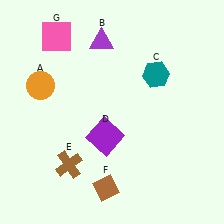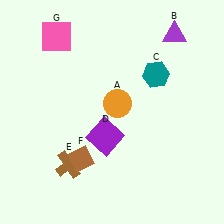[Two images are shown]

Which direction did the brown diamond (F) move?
The brown diamond (F) moved up.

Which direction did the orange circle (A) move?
The orange circle (A) moved right.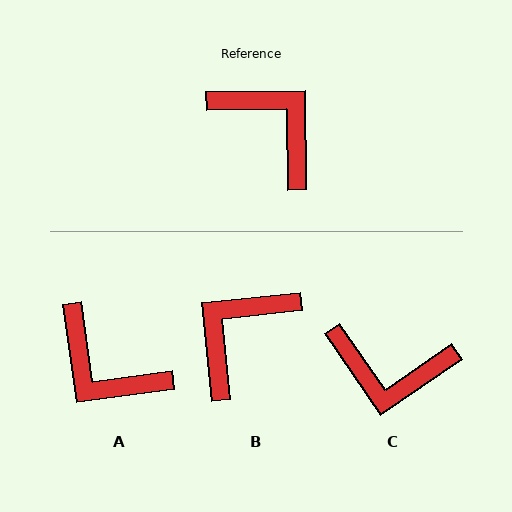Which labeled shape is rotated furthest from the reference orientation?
A, about 173 degrees away.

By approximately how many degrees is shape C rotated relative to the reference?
Approximately 146 degrees clockwise.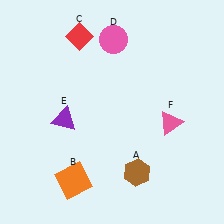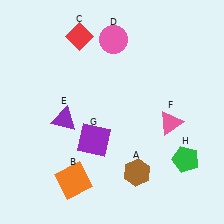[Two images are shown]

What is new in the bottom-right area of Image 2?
A green pentagon (H) was added in the bottom-right area of Image 2.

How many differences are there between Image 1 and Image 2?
There are 2 differences between the two images.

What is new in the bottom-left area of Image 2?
A purple square (G) was added in the bottom-left area of Image 2.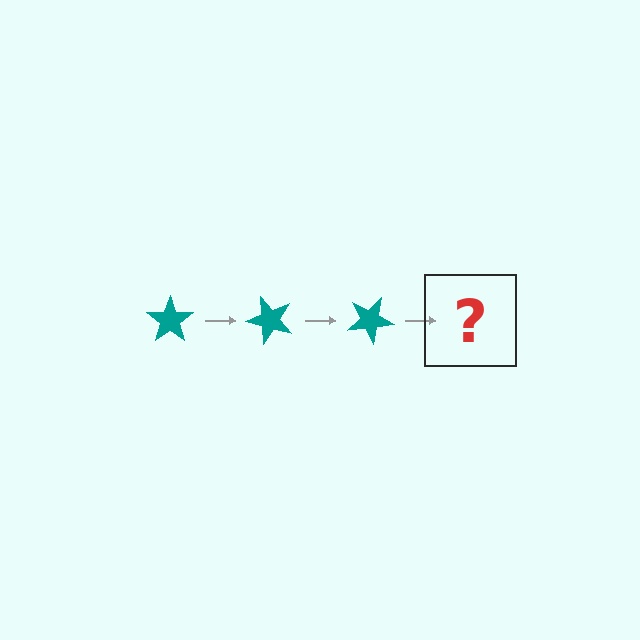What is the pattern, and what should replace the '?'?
The pattern is that the star rotates 50 degrees each step. The '?' should be a teal star rotated 150 degrees.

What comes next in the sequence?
The next element should be a teal star rotated 150 degrees.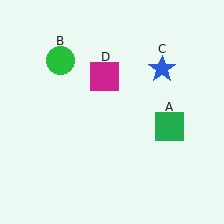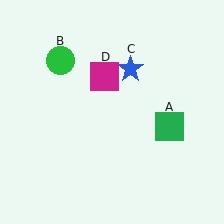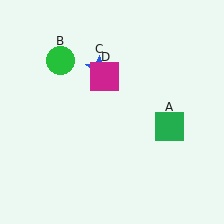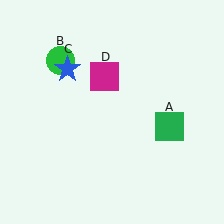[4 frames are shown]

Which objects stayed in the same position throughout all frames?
Green square (object A) and green circle (object B) and magenta square (object D) remained stationary.